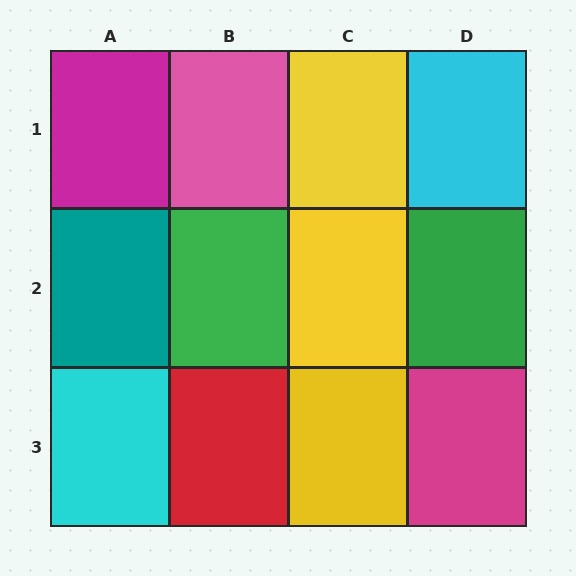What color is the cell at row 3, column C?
Yellow.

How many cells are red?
1 cell is red.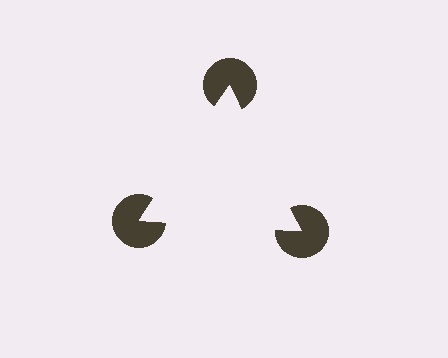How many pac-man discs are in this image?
There are 3 — one at each vertex of the illusory triangle.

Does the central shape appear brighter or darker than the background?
It typically appears slightly brighter than the background, even though no actual brightness change is drawn.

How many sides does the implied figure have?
3 sides.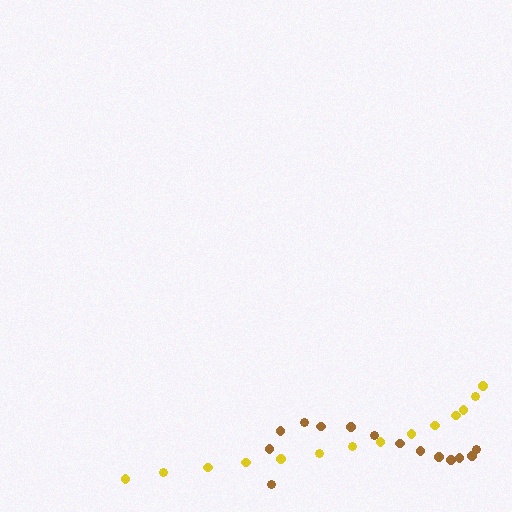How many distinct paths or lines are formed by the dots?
There are 2 distinct paths.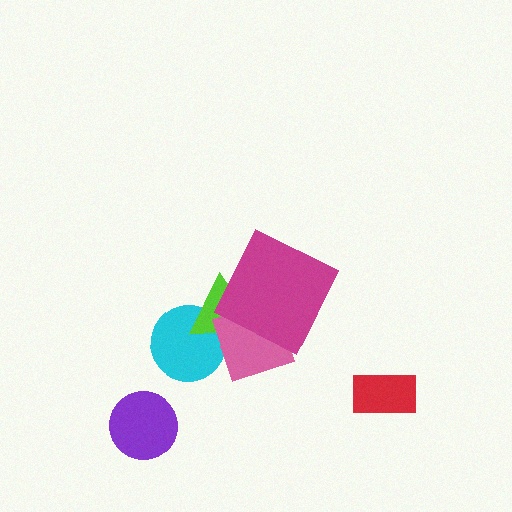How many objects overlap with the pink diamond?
3 objects overlap with the pink diamond.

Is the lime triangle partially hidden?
Yes, it is partially covered by another shape.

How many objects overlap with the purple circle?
0 objects overlap with the purple circle.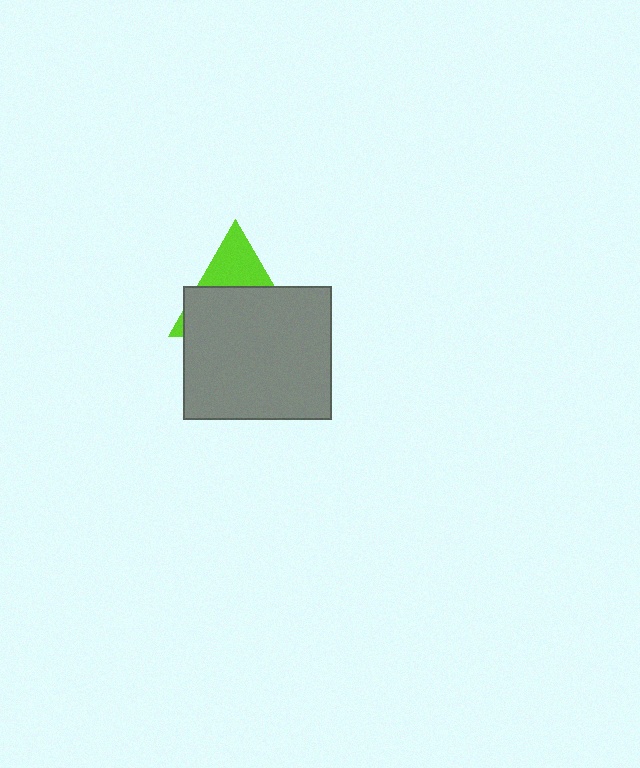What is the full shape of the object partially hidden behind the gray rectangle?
The partially hidden object is a lime triangle.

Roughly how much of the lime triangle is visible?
A small part of it is visible (roughly 34%).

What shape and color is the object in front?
The object in front is a gray rectangle.